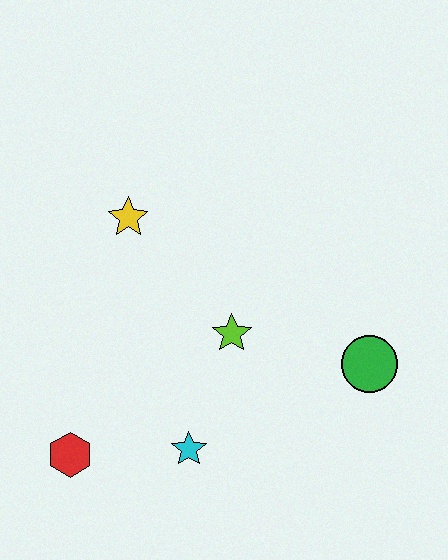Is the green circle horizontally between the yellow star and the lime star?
No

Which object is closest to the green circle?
The lime star is closest to the green circle.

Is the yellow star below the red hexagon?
No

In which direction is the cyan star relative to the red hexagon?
The cyan star is to the right of the red hexagon.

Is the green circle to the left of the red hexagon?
No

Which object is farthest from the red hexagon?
The green circle is farthest from the red hexagon.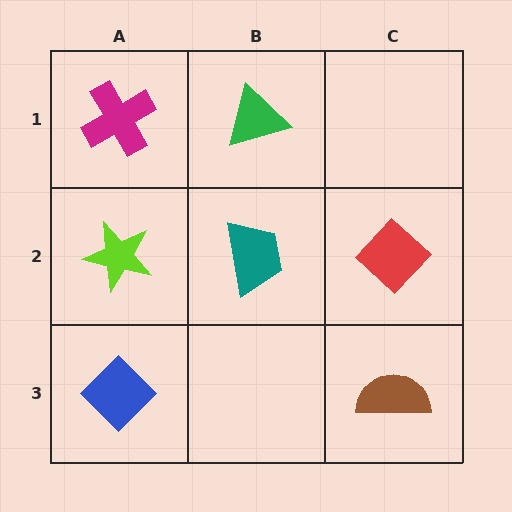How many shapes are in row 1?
2 shapes.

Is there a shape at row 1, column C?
No, that cell is empty.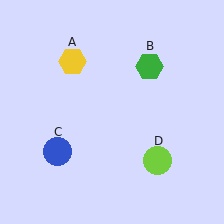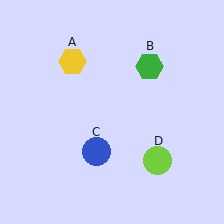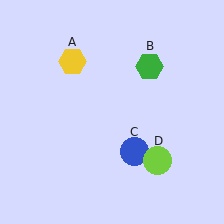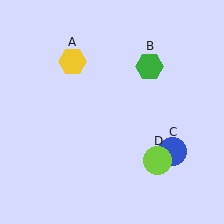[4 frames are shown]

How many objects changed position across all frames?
1 object changed position: blue circle (object C).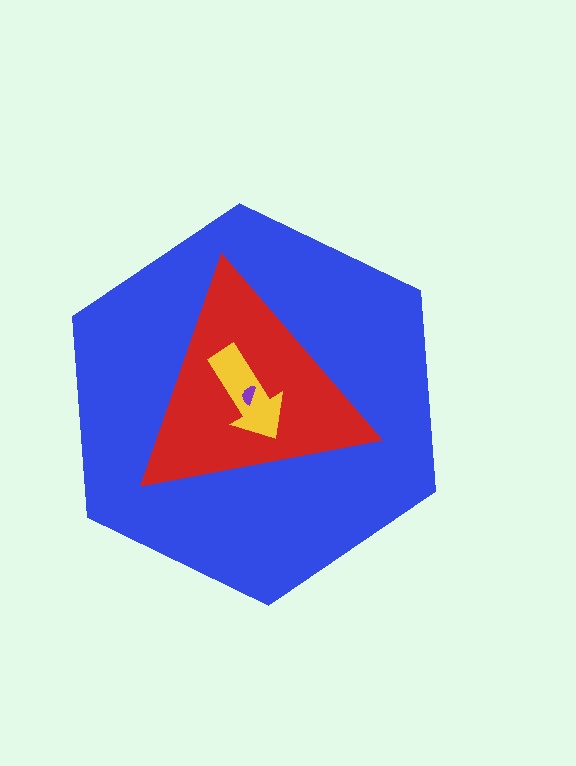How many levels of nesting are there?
4.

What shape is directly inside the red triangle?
The yellow arrow.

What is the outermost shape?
The blue hexagon.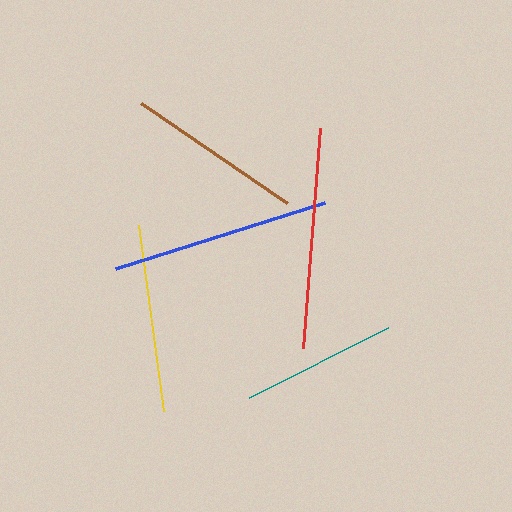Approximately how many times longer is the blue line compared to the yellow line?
The blue line is approximately 1.2 times the length of the yellow line.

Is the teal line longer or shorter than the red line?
The red line is longer than the teal line.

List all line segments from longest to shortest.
From longest to shortest: red, blue, yellow, brown, teal.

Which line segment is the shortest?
The teal line is the shortest at approximately 155 pixels.